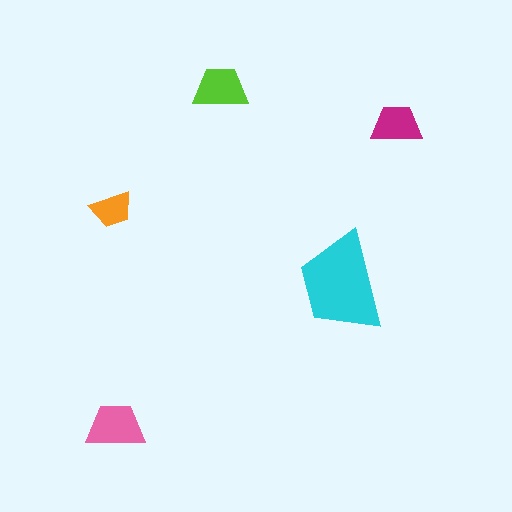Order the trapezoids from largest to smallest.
the cyan one, the pink one, the lime one, the magenta one, the orange one.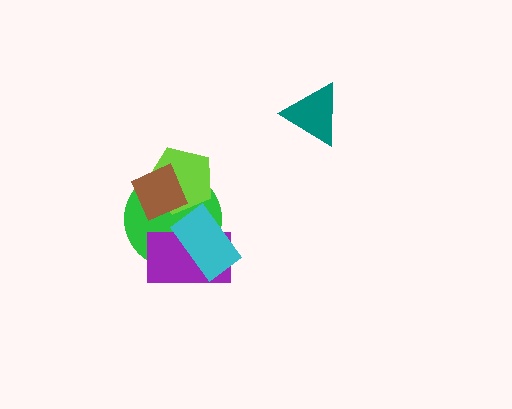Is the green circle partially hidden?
Yes, it is partially covered by another shape.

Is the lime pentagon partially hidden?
Yes, it is partially covered by another shape.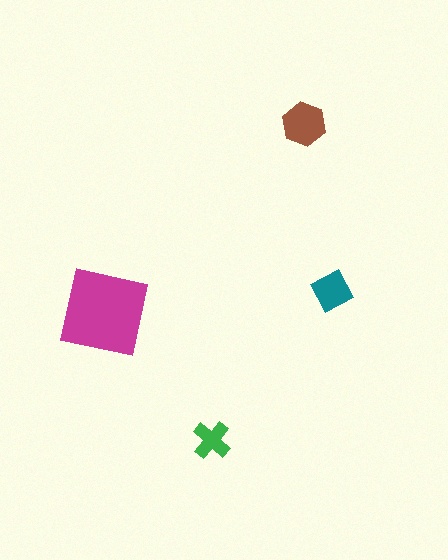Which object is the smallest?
The green cross.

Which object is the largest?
The magenta square.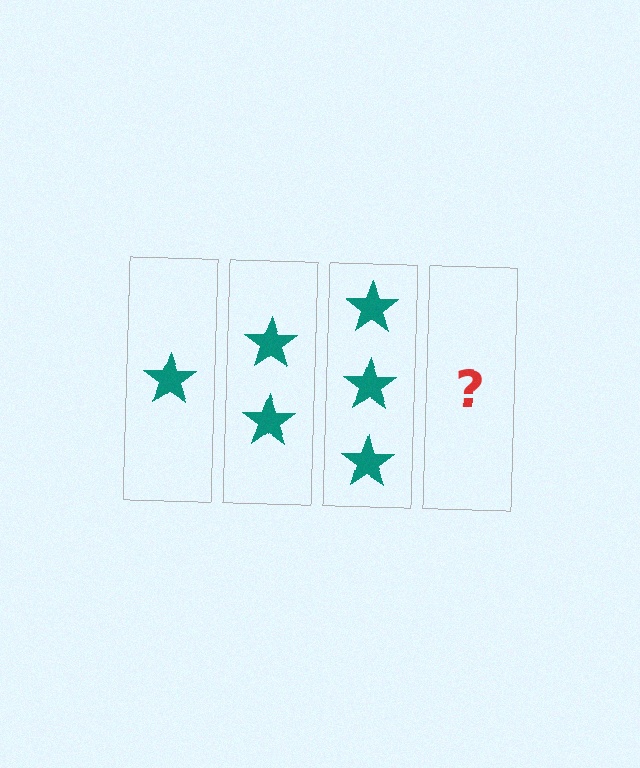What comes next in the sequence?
The next element should be 4 stars.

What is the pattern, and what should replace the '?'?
The pattern is that each step adds one more star. The '?' should be 4 stars.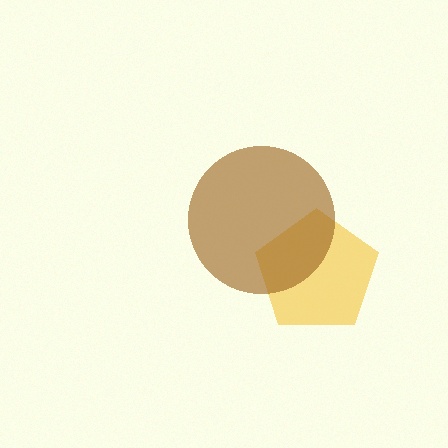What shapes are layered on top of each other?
The layered shapes are: a yellow pentagon, a brown circle.